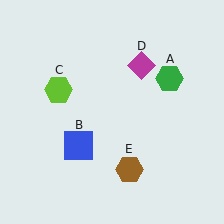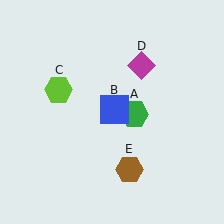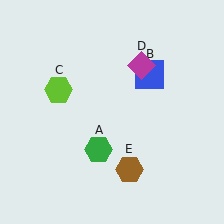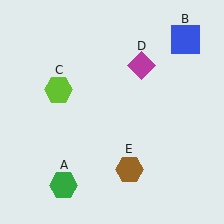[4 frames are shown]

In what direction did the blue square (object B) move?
The blue square (object B) moved up and to the right.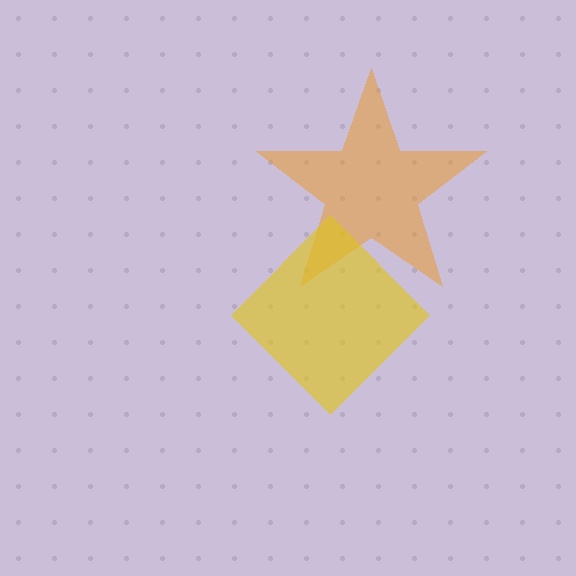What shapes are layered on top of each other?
The layered shapes are: an orange star, a yellow diamond.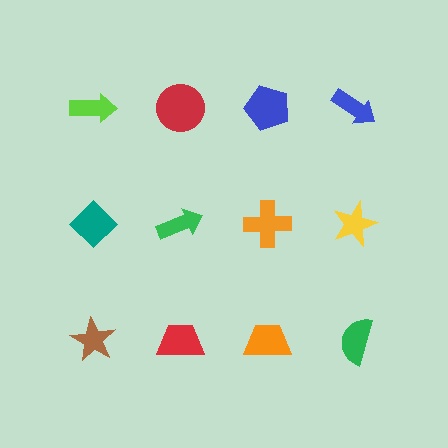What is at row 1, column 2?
A red circle.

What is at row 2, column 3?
An orange cross.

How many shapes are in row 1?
4 shapes.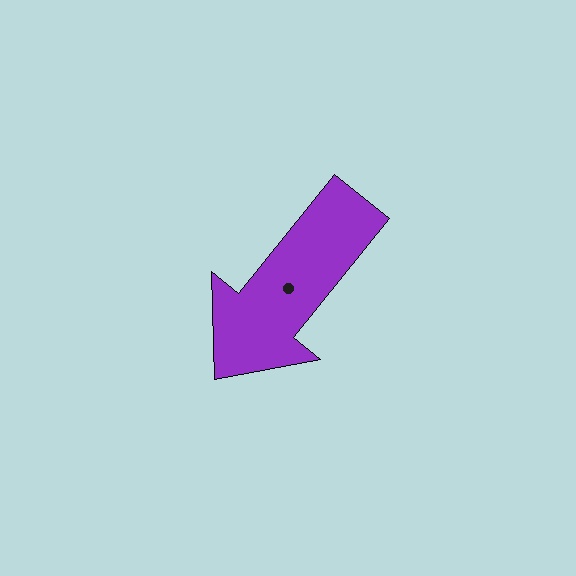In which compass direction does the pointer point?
Southwest.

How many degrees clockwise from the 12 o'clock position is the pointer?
Approximately 219 degrees.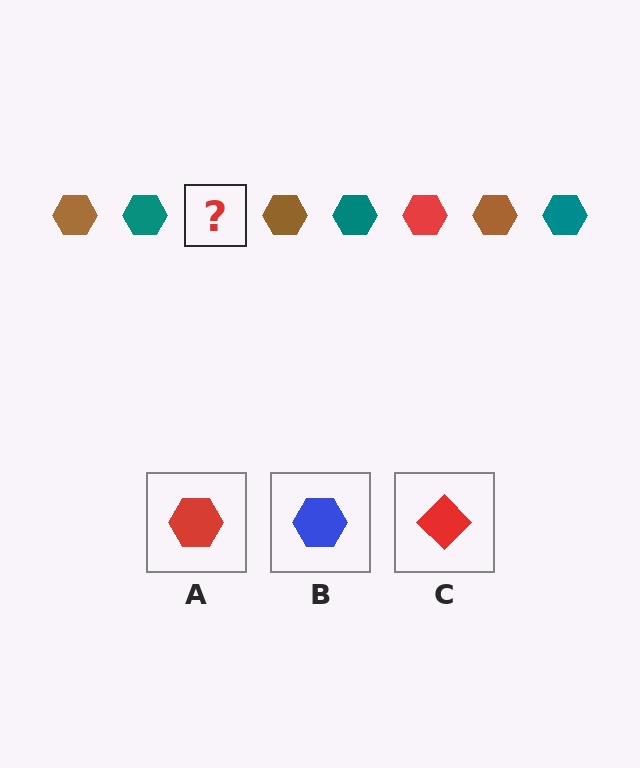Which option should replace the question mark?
Option A.